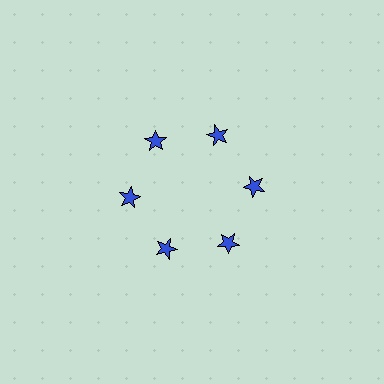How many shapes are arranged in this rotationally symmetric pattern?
There are 6 shapes, arranged in 6 groups of 1.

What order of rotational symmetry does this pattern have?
This pattern has 6-fold rotational symmetry.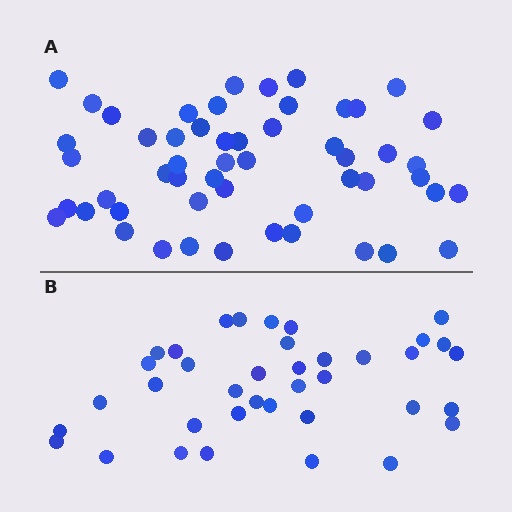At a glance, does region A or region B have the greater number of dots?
Region A (the top region) has more dots.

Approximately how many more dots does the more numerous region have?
Region A has approximately 15 more dots than region B.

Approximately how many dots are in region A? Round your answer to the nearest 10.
About 50 dots. (The exact count is 53, which rounds to 50.)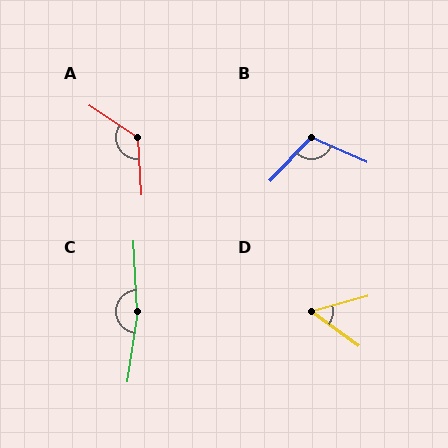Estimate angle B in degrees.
Approximately 111 degrees.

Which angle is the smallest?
D, at approximately 51 degrees.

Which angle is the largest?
C, at approximately 168 degrees.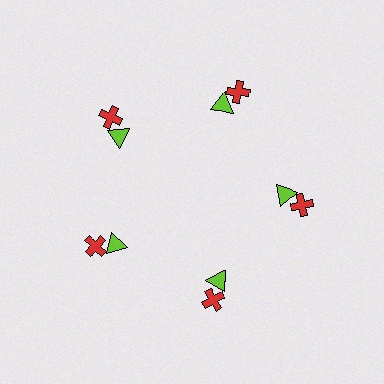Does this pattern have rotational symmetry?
Yes, this pattern has 5-fold rotational symmetry. It looks the same after rotating 72 degrees around the center.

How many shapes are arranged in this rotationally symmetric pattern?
There are 10 shapes, arranged in 5 groups of 2.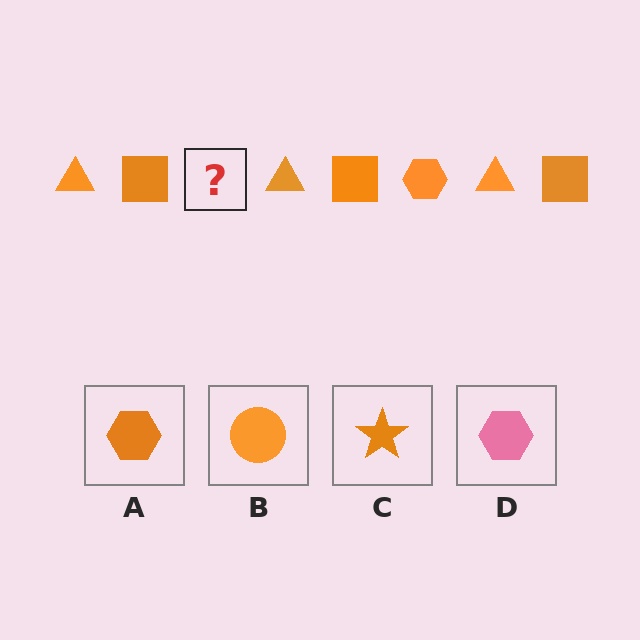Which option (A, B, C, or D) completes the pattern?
A.